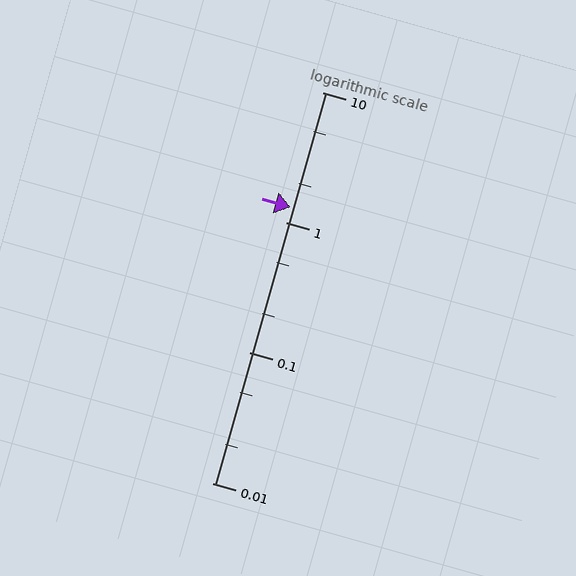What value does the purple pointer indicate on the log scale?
The pointer indicates approximately 1.3.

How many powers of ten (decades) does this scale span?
The scale spans 3 decades, from 0.01 to 10.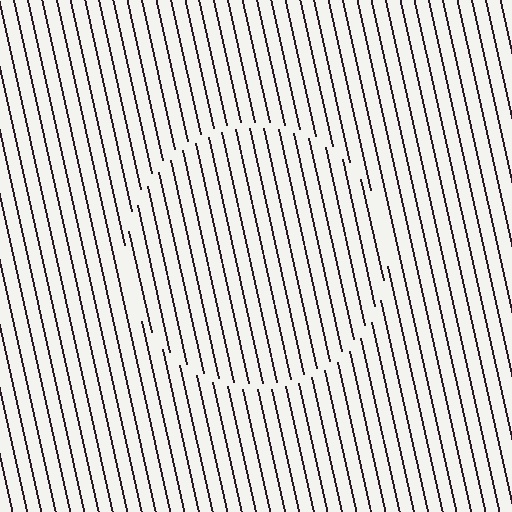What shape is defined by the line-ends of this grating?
An illusory circle. The interior of the shape contains the same grating, shifted by half a period — the contour is defined by the phase discontinuity where line-ends from the inner and outer gratings abut.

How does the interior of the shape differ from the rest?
The interior of the shape contains the same grating, shifted by half a period — the contour is defined by the phase discontinuity where line-ends from the inner and outer gratings abut.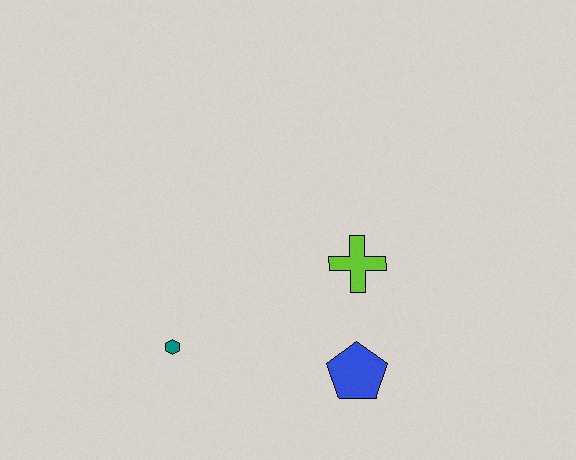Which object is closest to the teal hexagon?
The blue pentagon is closest to the teal hexagon.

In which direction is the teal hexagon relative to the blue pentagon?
The teal hexagon is to the left of the blue pentagon.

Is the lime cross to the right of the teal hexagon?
Yes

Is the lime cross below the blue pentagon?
No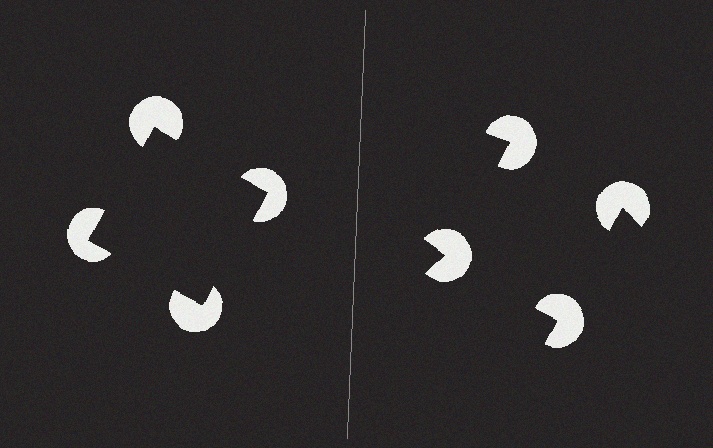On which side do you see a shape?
An illusory square appears on the left side. On the right side the wedge cuts are rotated, so no coherent shape forms.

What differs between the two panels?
The pac-man discs are positioned identically on both sides; only the wedge orientations differ. On the left they align to a square; on the right they are misaligned.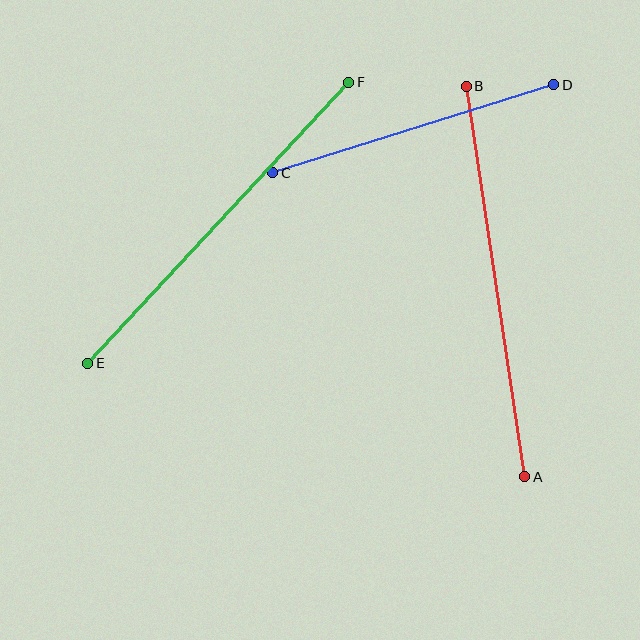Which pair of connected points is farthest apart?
Points A and B are farthest apart.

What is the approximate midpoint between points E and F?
The midpoint is at approximately (218, 223) pixels.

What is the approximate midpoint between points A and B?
The midpoint is at approximately (495, 282) pixels.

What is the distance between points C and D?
The distance is approximately 294 pixels.